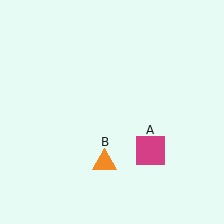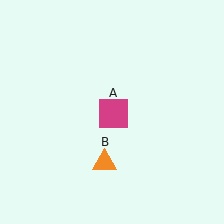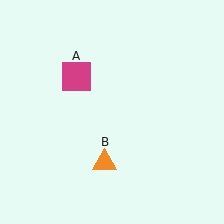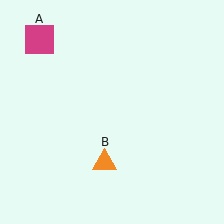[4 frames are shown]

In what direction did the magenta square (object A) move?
The magenta square (object A) moved up and to the left.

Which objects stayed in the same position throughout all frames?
Orange triangle (object B) remained stationary.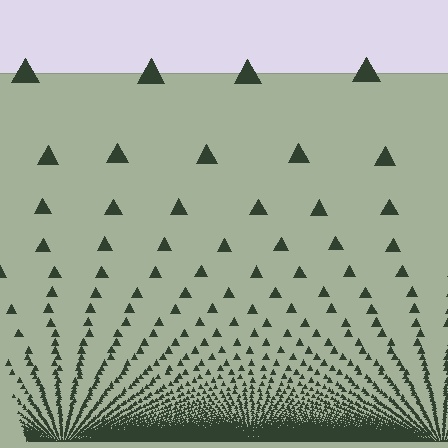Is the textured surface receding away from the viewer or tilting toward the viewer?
The surface appears to tilt toward the viewer. Texture elements get larger and sparser toward the top.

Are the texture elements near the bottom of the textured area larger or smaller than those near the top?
Smaller. The gradient is inverted — elements near the bottom are smaller and denser.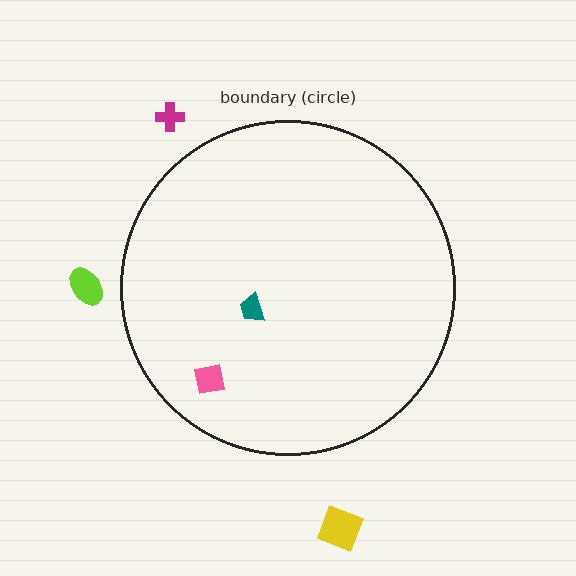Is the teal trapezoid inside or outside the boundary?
Inside.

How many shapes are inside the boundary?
2 inside, 3 outside.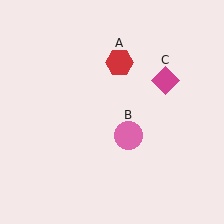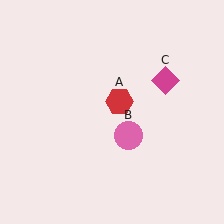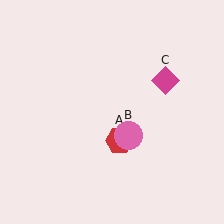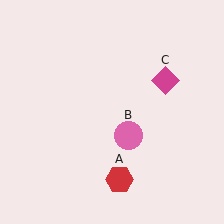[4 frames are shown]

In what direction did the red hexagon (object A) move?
The red hexagon (object A) moved down.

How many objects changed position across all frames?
1 object changed position: red hexagon (object A).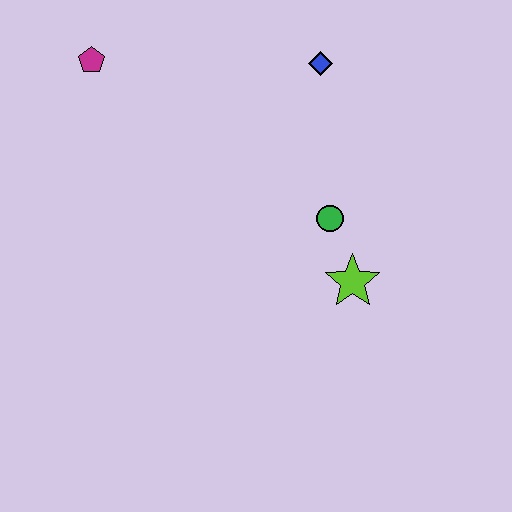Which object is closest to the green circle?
The lime star is closest to the green circle.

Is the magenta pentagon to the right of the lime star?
No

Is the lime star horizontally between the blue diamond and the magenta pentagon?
No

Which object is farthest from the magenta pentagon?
The lime star is farthest from the magenta pentagon.